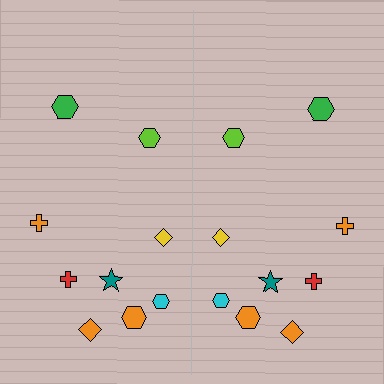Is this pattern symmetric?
Yes, this pattern has bilateral (reflection) symmetry.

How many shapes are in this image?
There are 18 shapes in this image.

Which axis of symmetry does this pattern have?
The pattern has a vertical axis of symmetry running through the center of the image.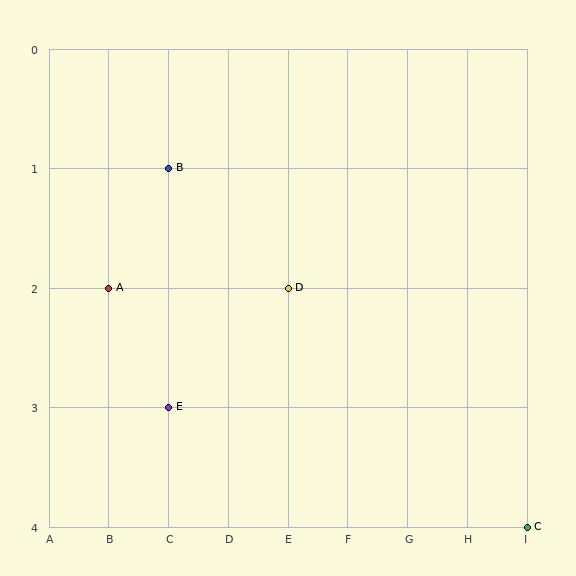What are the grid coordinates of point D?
Point D is at grid coordinates (E, 2).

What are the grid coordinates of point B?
Point B is at grid coordinates (C, 1).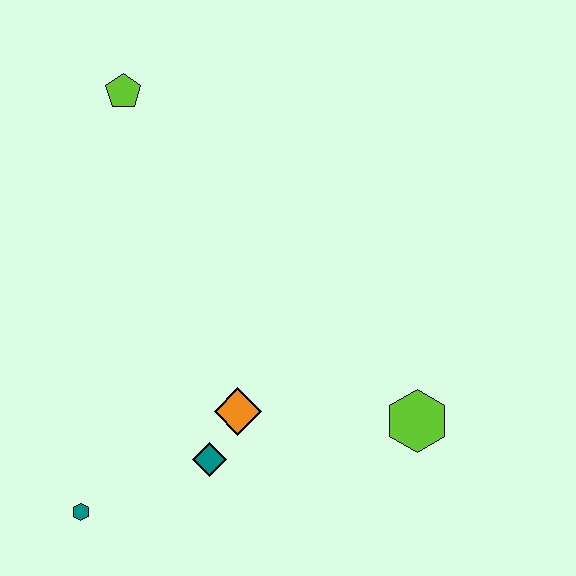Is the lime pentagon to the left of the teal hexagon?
No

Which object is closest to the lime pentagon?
The orange diamond is closest to the lime pentagon.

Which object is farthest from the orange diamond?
The lime pentagon is farthest from the orange diamond.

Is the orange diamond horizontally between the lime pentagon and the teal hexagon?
No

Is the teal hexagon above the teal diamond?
No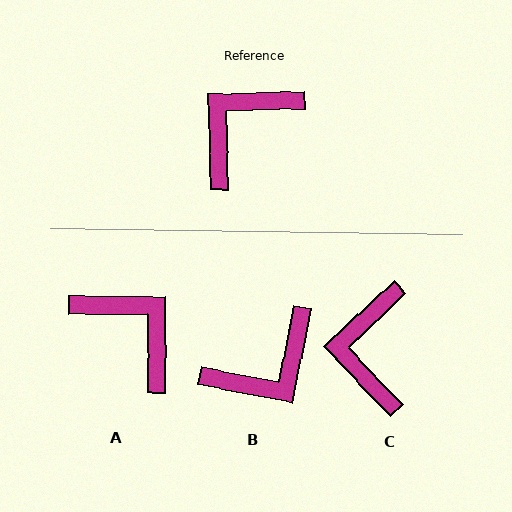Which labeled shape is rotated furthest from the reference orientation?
B, about 168 degrees away.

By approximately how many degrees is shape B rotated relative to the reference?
Approximately 168 degrees counter-clockwise.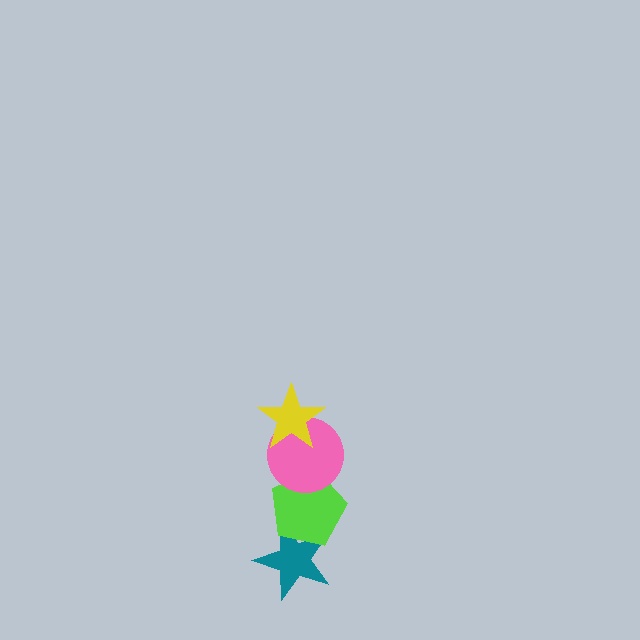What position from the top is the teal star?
The teal star is 4th from the top.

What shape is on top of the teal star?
The lime pentagon is on top of the teal star.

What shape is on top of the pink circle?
The yellow star is on top of the pink circle.